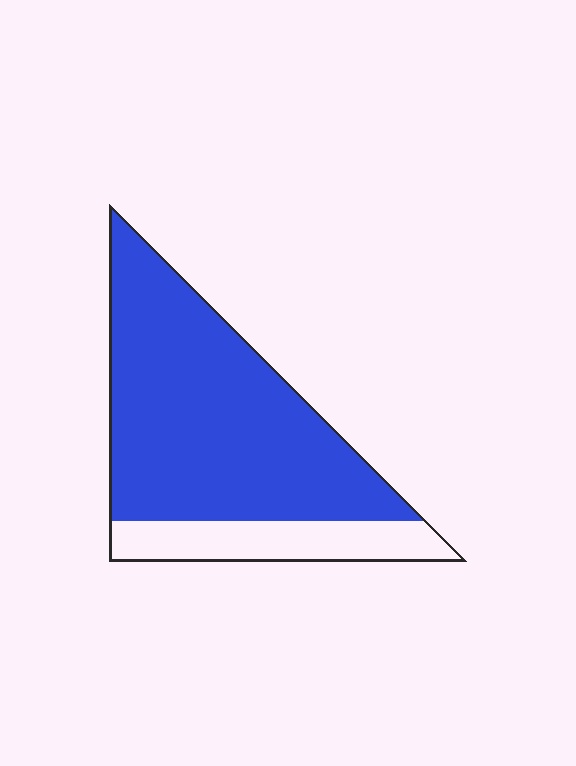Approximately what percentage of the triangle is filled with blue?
Approximately 80%.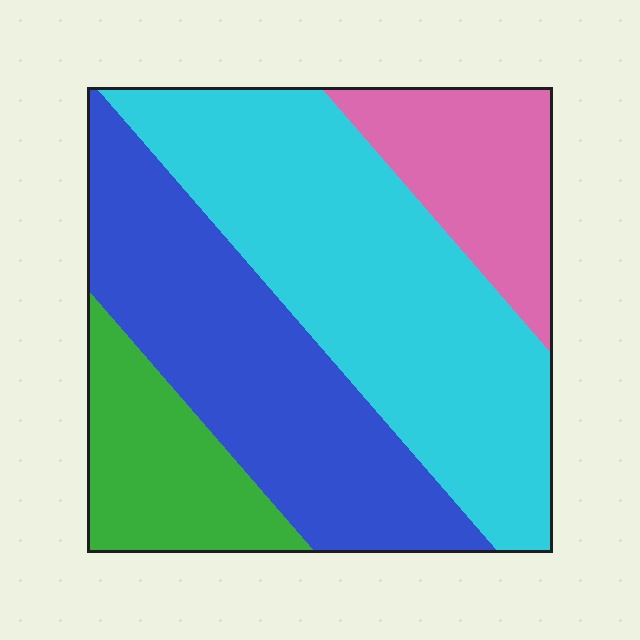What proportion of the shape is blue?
Blue covers 31% of the shape.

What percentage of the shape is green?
Green takes up less than a quarter of the shape.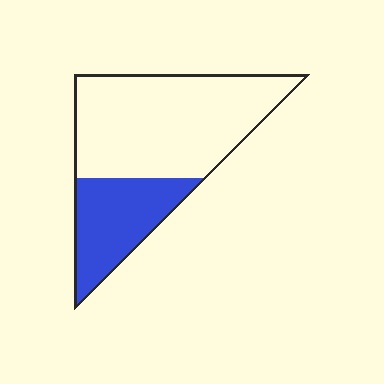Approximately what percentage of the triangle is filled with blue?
Approximately 30%.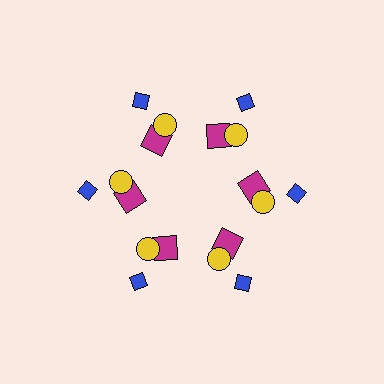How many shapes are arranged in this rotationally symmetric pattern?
There are 18 shapes, arranged in 6 groups of 3.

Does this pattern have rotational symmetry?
Yes, this pattern has 6-fold rotational symmetry. It looks the same after rotating 60 degrees around the center.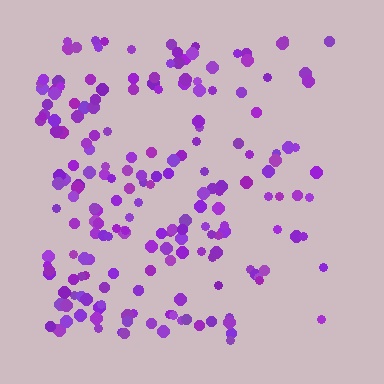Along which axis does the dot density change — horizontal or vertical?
Horizontal.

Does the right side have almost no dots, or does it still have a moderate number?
Still a moderate number, just noticeably fewer than the left.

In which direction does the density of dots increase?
From right to left, with the left side densest.